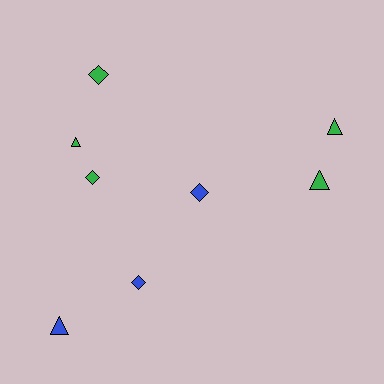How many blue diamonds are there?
There are 2 blue diamonds.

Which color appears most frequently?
Green, with 5 objects.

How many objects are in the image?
There are 8 objects.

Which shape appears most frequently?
Diamond, with 4 objects.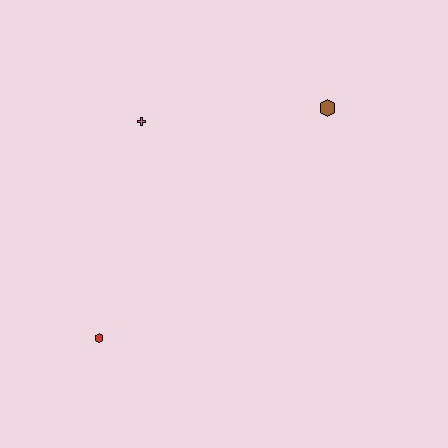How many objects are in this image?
There are 3 objects.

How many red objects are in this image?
There is 1 red object.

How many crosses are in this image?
There is 1 cross.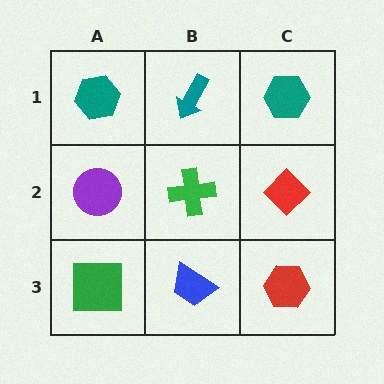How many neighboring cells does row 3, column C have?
2.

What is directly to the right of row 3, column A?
A blue trapezoid.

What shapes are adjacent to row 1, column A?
A purple circle (row 2, column A), a teal arrow (row 1, column B).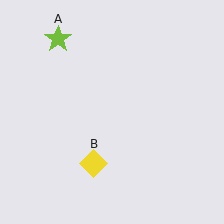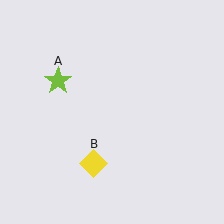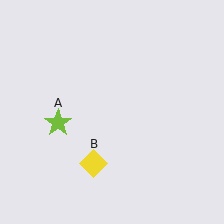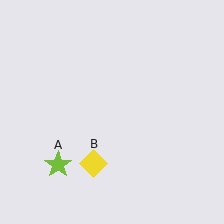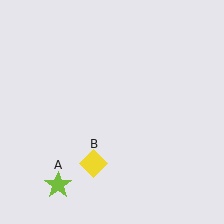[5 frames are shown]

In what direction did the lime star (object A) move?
The lime star (object A) moved down.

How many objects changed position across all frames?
1 object changed position: lime star (object A).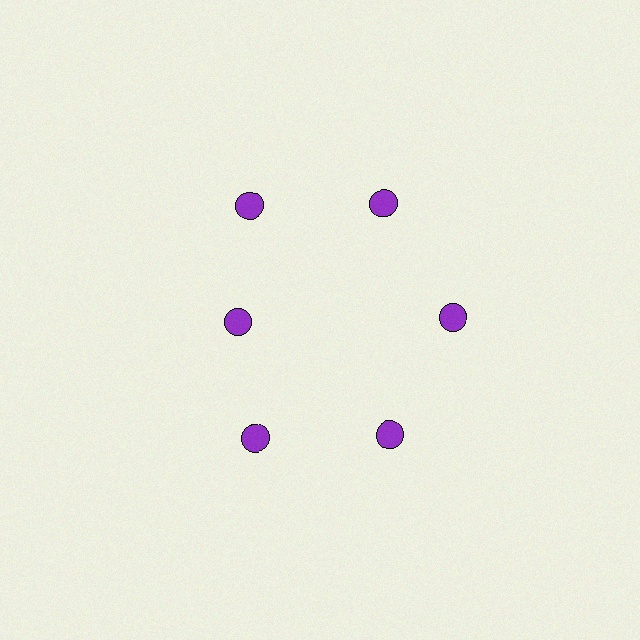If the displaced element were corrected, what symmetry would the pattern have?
It would have 6-fold rotational symmetry — the pattern would map onto itself every 60 degrees.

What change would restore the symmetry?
The symmetry would be restored by moving it outward, back onto the ring so that all 6 circles sit at equal angles and equal distance from the center.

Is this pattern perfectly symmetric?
No. The 6 purple circles are arranged in a ring, but one element near the 9 o'clock position is pulled inward toward the center, breaking the 6-fold rotational symmetry.